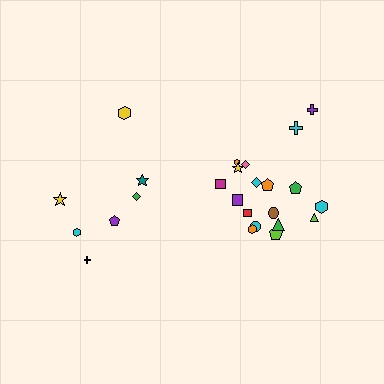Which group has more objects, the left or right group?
The right group.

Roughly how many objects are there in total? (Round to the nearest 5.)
Roughly 25 objects in total.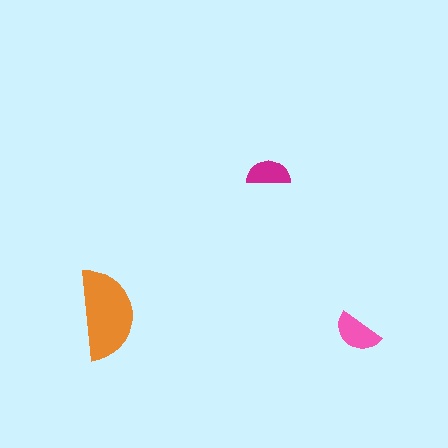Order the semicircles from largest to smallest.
the orange one, the pink one, the magenta one.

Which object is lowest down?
The pink semicircle is bottommost.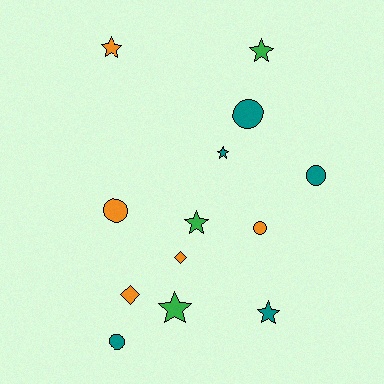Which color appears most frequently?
Orange, with 5 objects.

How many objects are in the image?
There are 13 objects.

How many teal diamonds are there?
There are no teal diamonds.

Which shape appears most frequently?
Star, with 6 objects.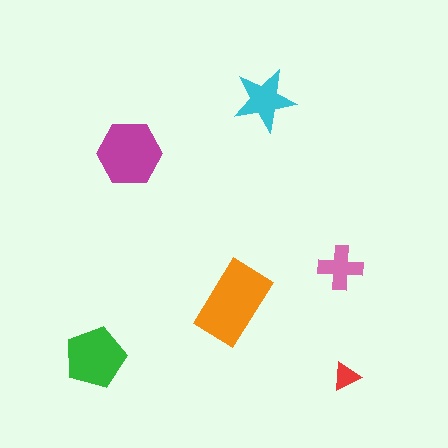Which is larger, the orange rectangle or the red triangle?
The orange rectangle.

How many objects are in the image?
There are 6 objects in the image.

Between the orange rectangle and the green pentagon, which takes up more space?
The orange rectangle.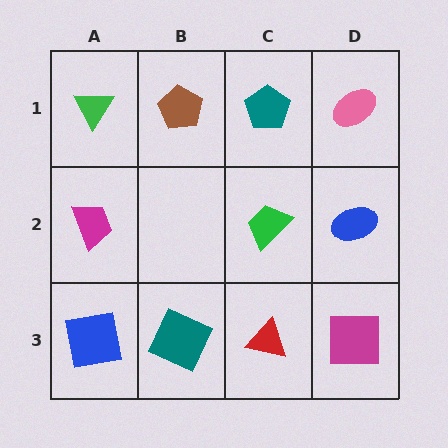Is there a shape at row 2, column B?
No, that cell is empty.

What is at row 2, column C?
A green trapezoid.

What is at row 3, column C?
A red triangle.